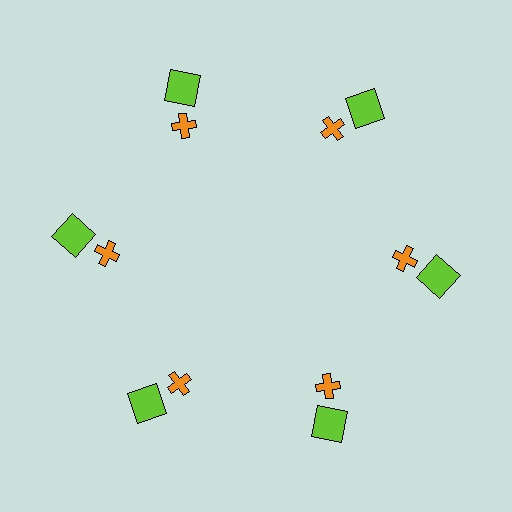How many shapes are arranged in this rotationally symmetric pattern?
There are 12 shapes, arranged in 6 groups of 2.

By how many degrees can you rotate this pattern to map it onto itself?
The pattern maps onto itself every 60 degrees of rotation.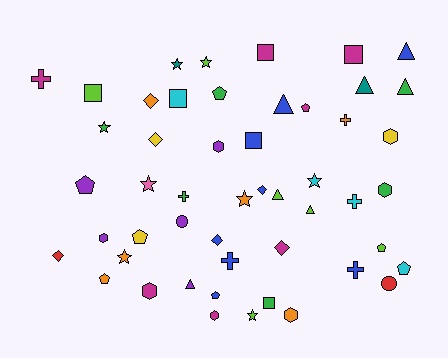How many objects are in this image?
There are 50 objects.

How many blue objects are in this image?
There are 8 blue objects.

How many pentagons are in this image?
There are 8 pentagons.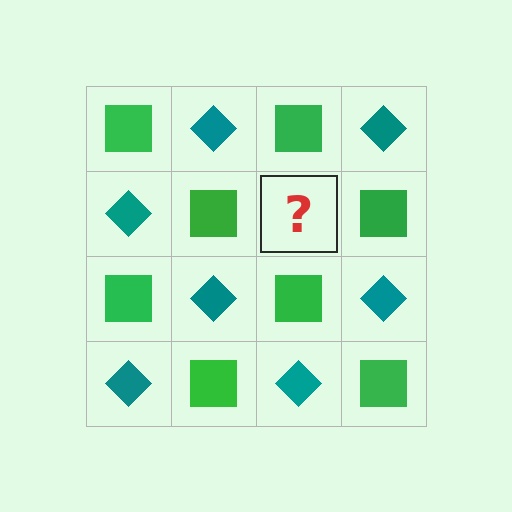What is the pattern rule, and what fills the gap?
The rule is that it alternates green square and teal diamond in a checkerboard pattern. The gap should be filled with a teal diamond.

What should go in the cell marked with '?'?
The missing cell should contain a teal diamond.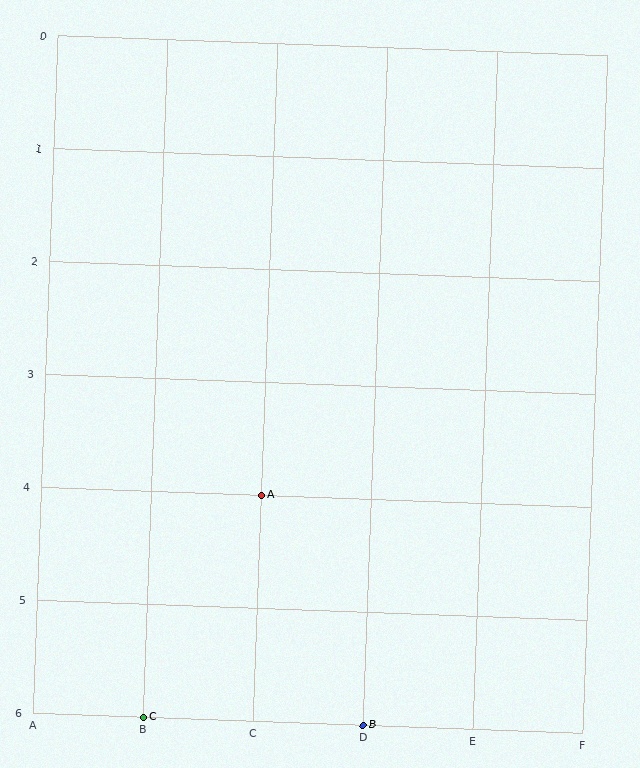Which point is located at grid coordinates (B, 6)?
Point C is at (B, 6).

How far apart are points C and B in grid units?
Points C and B are 2 columns apart.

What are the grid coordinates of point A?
Point A is at grid coordinates (C, 4).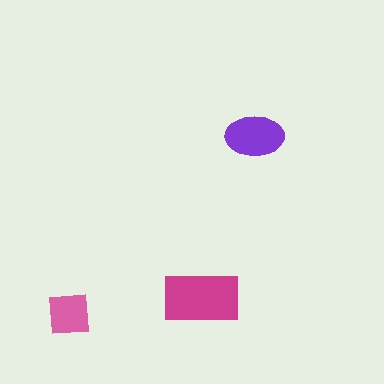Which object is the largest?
The magenta rectangle.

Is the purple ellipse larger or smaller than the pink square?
Larger.